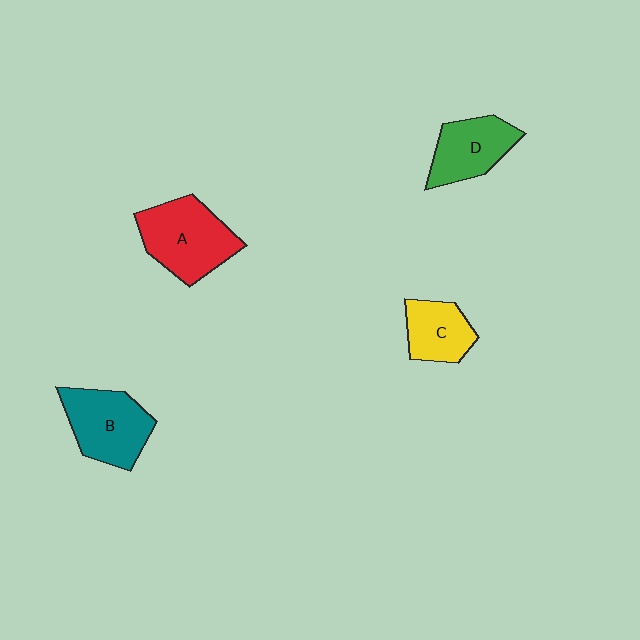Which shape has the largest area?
Shape A (red).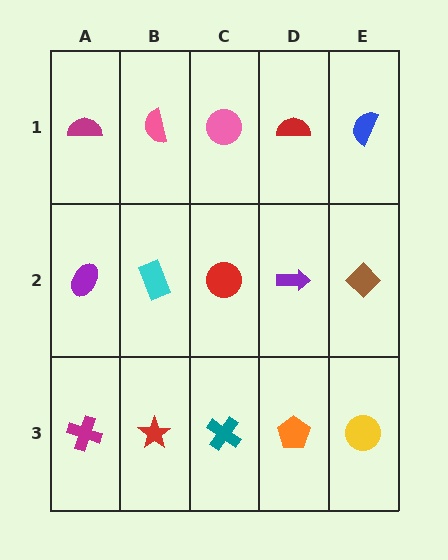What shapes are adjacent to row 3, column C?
A red circle (row 2, column C), a red star (row 3, column B), an orange pentagon (row 3, column D).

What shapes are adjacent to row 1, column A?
A purple ellipse (row 2, column A), a pink semicircle (row 1, column B).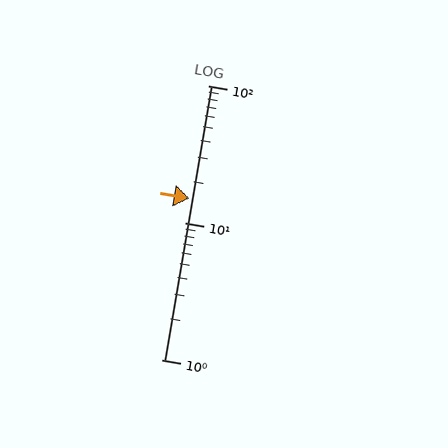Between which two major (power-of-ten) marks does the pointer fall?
The pointer is between 10 and 100.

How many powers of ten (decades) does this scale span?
The scale spans 2 decades, from 1 to 100.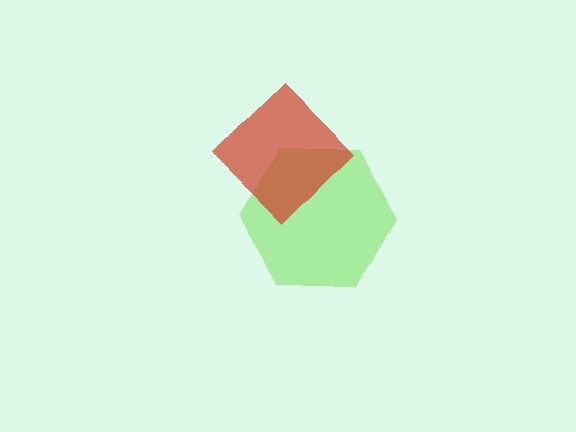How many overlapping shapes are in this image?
There are 2 overlapping shapes in the image.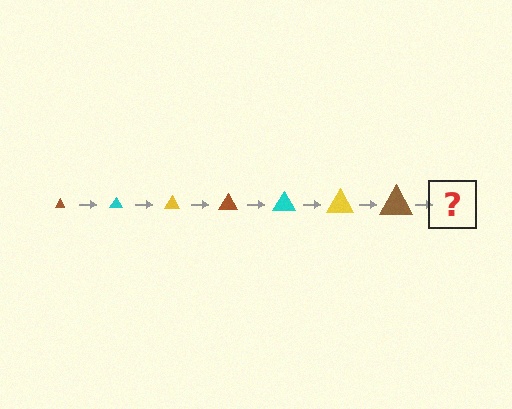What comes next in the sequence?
The next element should be a cyan triangle, larger than the previous one.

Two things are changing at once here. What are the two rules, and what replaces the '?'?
The two rules are that the triangle grows larger each step and the color cycles through brown, cyan, and yellow. The '?' should be a cyan triangle, larger than the previous one.